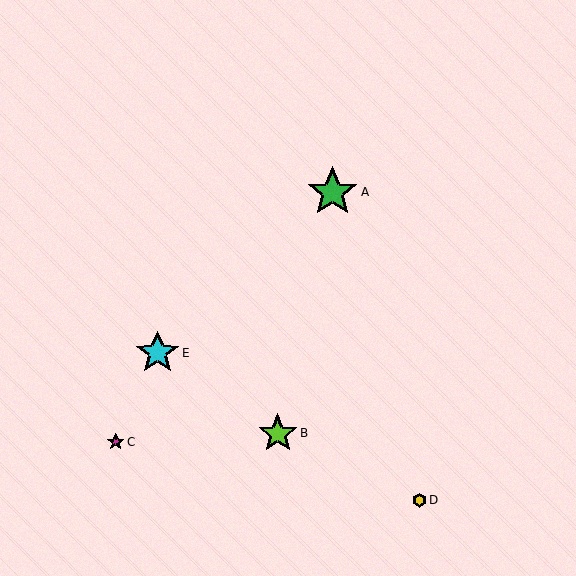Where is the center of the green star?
The center of the green star is at (332, 192).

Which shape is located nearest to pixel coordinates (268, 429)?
The lime star (labeled B) at (278, 433) is nearest to that location.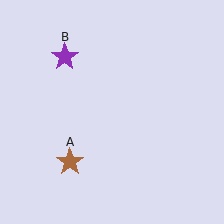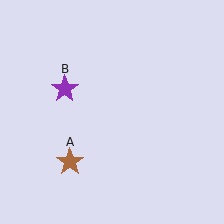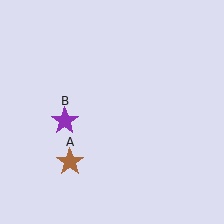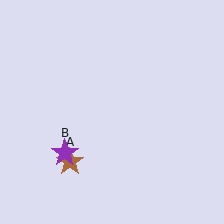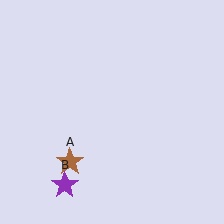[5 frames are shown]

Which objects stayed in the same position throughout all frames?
Brown star (object A) remained stationary.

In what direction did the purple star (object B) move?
The purple star (object B) moved down.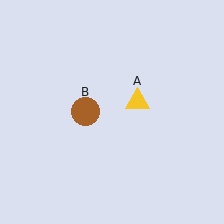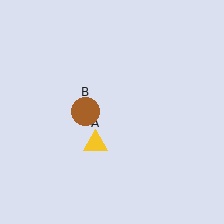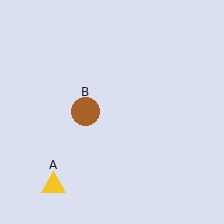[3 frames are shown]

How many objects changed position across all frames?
1 object changed position: yellow triangle (object A).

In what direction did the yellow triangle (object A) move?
The yellow triangle (object A) moved down and to the left.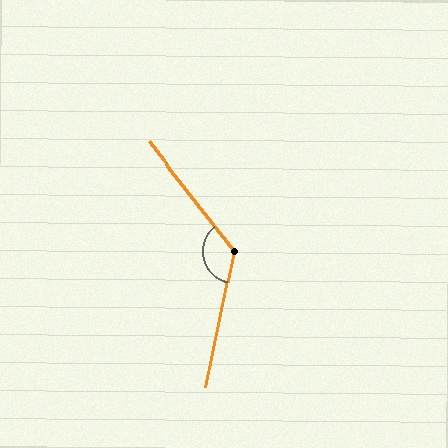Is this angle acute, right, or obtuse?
It is obtuse.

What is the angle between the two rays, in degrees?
Approximately 130 degrees.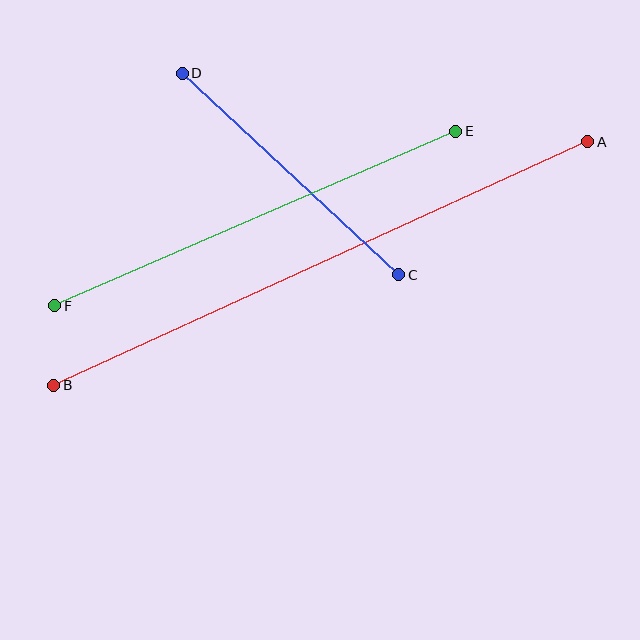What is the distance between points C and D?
The distance is approximately 296 pixels.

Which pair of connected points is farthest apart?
Points A and B are farthest apart.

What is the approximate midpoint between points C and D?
The midpoint is at approximately (290, 174) pixels.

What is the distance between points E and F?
The distance is approximately 437 pixels.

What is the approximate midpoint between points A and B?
The midpoint is at approximately (321, 264) pixels.